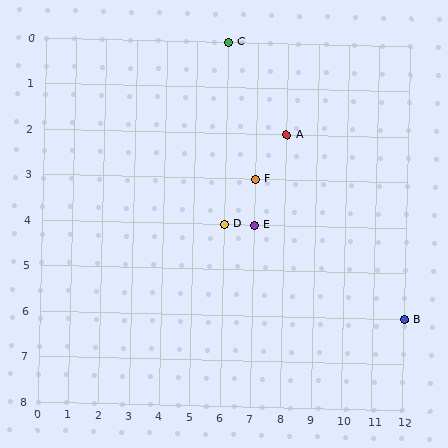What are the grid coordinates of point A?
Point A is at grid coordinates (8, 2).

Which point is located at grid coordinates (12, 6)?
Point B is at (12, 6).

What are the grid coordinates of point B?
Point B is at grid coordinates (12, 6).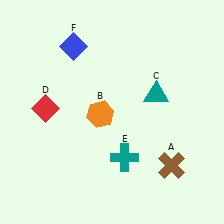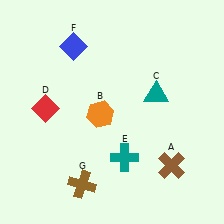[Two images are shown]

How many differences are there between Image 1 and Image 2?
There is 1 difference between the two images.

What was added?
A brown cross (G) was added in Image 2.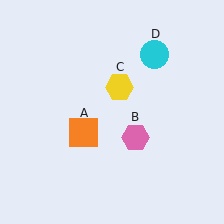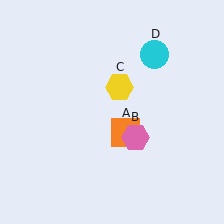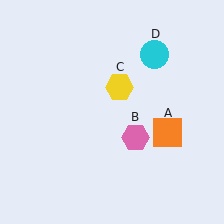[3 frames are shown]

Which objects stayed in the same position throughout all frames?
Pink hexagon (object B) and yellow hexagon (object C) and cyan circle (object D) remained stationary.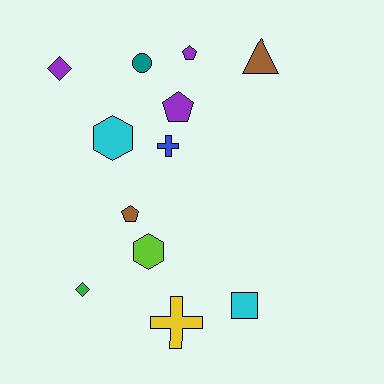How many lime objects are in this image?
There is 1 lime object.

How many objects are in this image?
There are 12 objects.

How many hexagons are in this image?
There are 2 hexagons.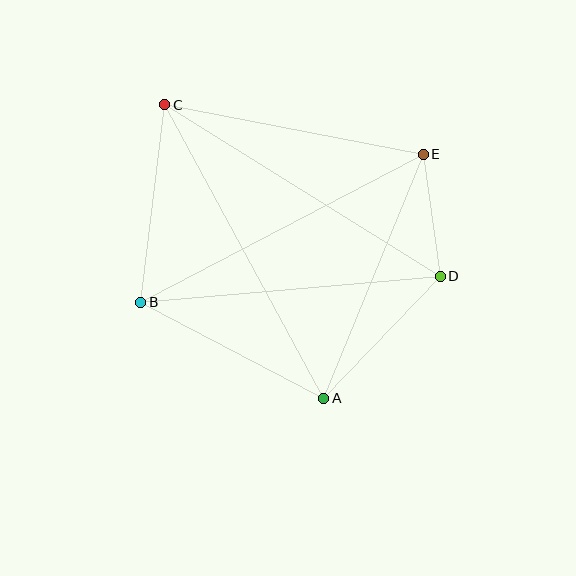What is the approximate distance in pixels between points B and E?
The distance between B and E is approximately 319 pixels.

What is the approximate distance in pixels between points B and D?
The distance between B and D is approximately 301 pixels.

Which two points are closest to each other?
Points D and E are closest to each other.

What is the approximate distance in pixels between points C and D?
The distance between C and D is approximately 325 pixels.